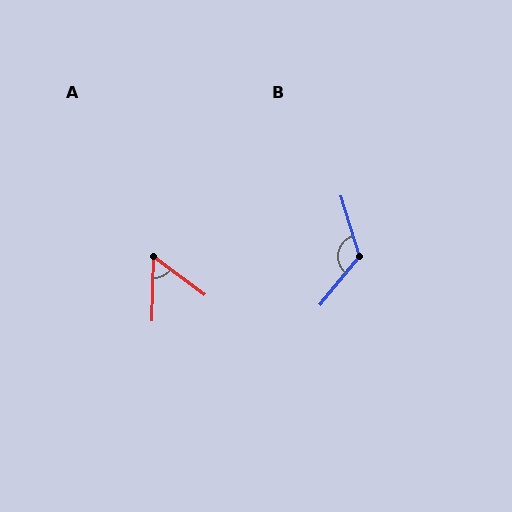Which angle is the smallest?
A, at approximately 55 degrees.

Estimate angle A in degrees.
Approximately 55 degrees.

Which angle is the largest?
B, at approximately 124 degrees.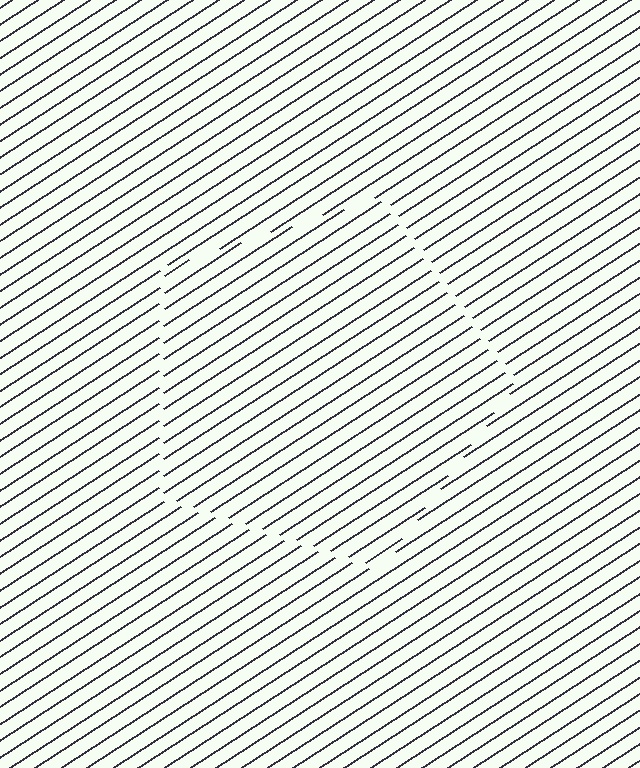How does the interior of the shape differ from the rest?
The interior of the shape contains the same grating, shifted by half a period — the contour is defined by the phase discontinuity where line-ends from the inner and outer gratings abut.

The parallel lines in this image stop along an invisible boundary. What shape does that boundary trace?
An illusory pentagon. The interior of the shape contains the same grating, shifted by half a period — the contour is defined by the phase discontinuity where line-ends from the inner and outer gratings abut.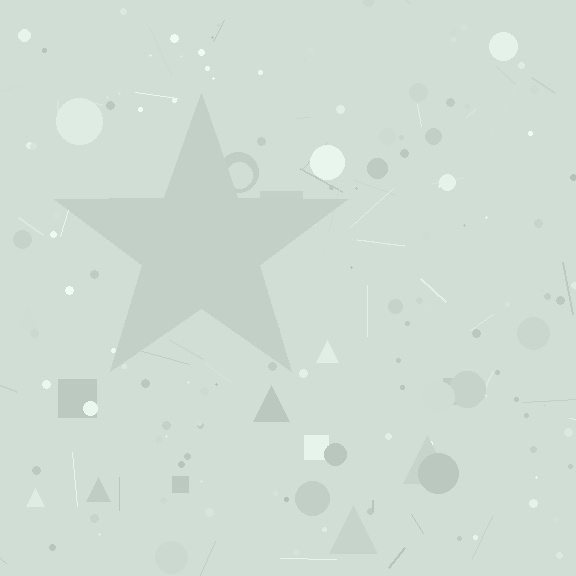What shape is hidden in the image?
A star is hidden in the image.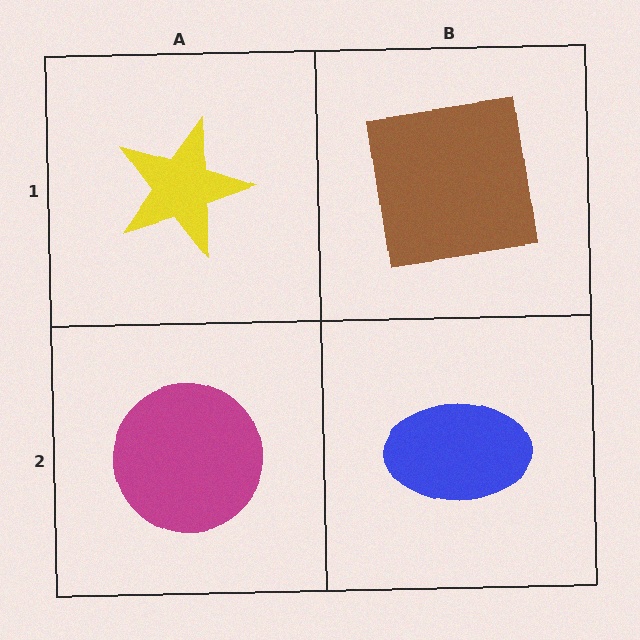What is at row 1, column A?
A yellow star.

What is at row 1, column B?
A brown square.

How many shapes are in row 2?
2 shapes.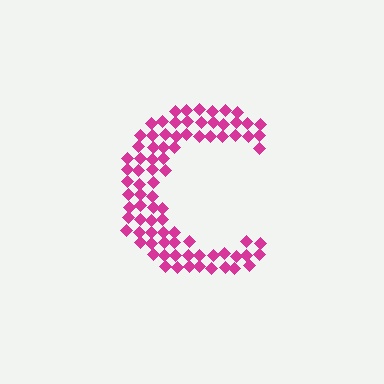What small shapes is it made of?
It is made of small diamonds.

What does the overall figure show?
The overall figure shows the letter C.